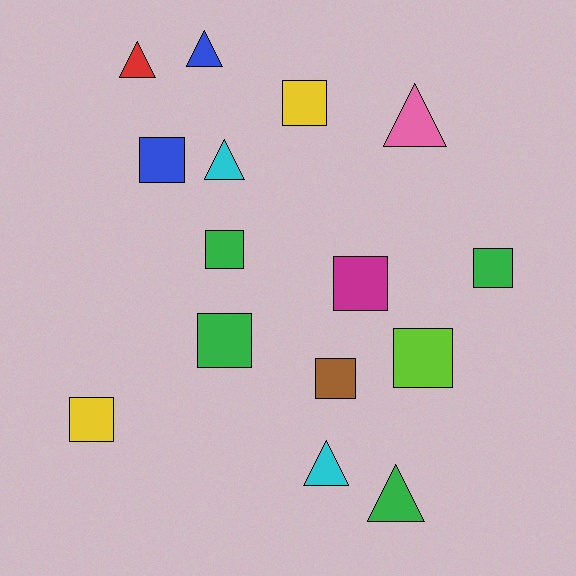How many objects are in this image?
There are 15 objects.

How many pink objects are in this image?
There is 1 pink object.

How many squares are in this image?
There are 9 squares.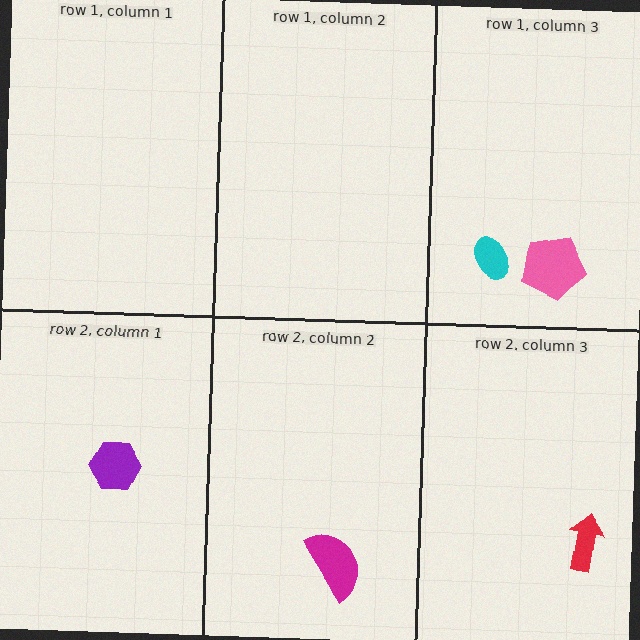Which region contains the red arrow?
The row 2, column 3 region.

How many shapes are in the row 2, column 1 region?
1.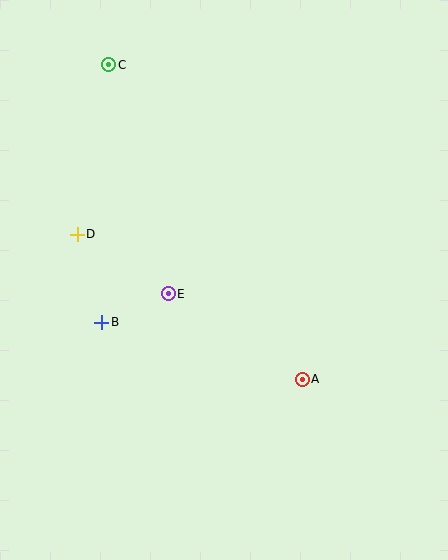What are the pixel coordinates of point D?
Point D is at (77, 234).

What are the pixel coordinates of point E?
Point E is at (168, 294).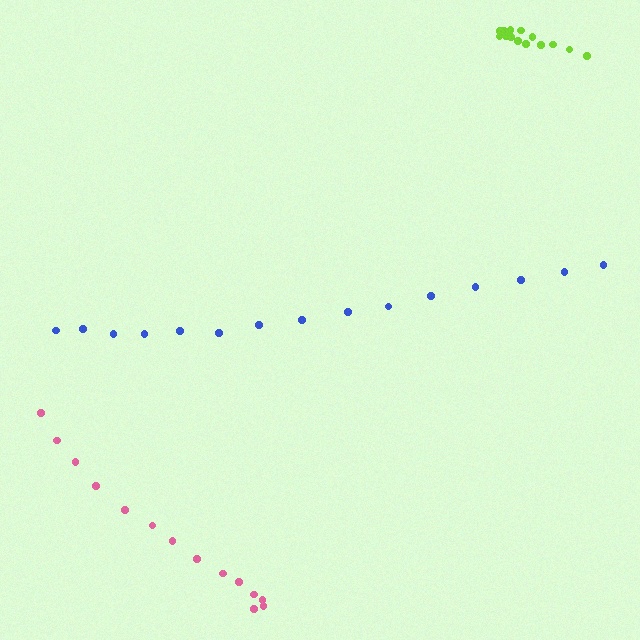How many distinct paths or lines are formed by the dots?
There are 3 distinct paths.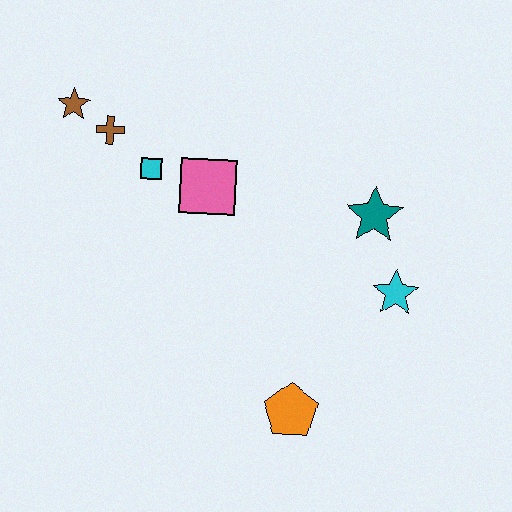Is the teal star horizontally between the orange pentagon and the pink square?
No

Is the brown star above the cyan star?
Yes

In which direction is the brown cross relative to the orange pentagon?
The brown cross is above the orange pentagon.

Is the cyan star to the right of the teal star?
Yes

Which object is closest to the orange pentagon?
The cyan star is closest to the orange pentagon.